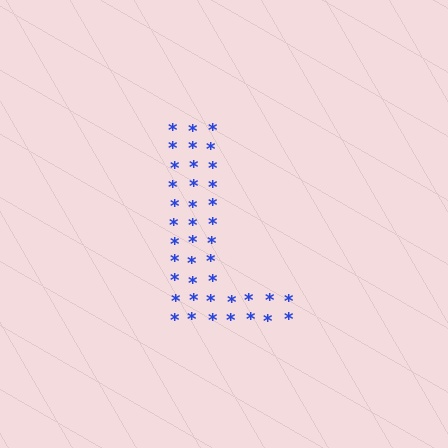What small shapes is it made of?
It is made of small asterisks.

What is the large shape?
The large shape is the letter L.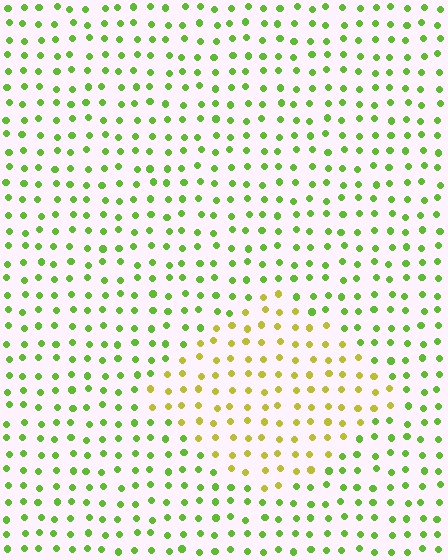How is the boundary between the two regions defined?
The boundary is defined purely by a slight shift in hue (about 42 degrees). Spacing, size, and orientation are identical on both sides.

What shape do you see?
I see a diamond.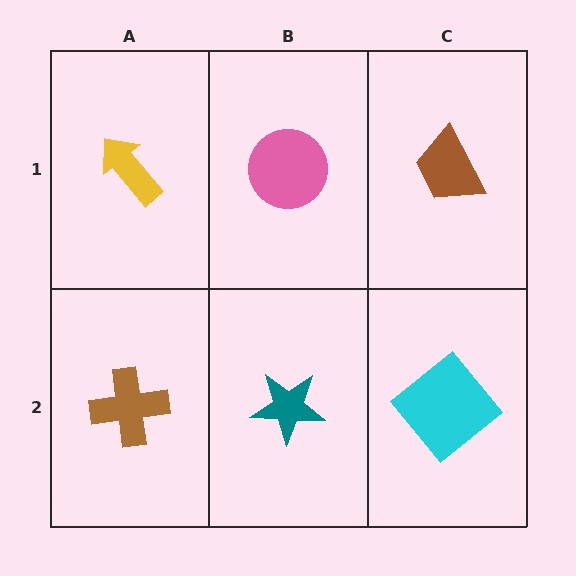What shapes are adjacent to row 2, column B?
A pink circle (row 1, column B), a brown cross (row 2, column A), a cyan diamond (row 2, column C).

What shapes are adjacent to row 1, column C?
A cyan diamond (row 2, column C), a pink circle (row 1, column B).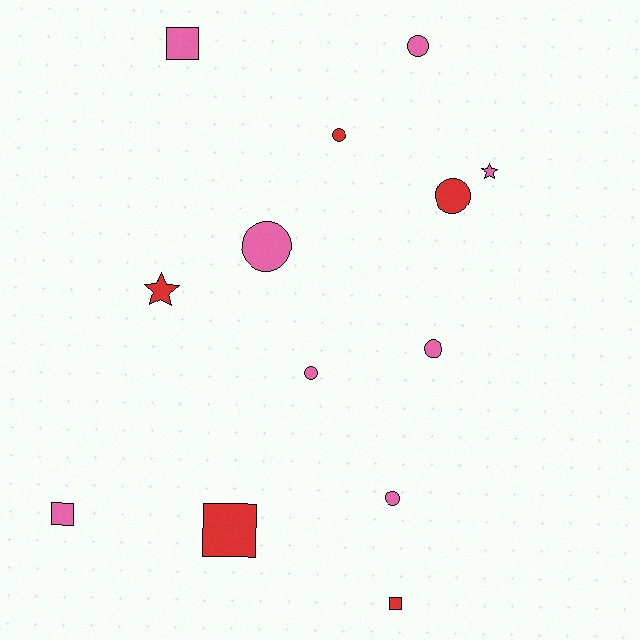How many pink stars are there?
There is 1 pink star.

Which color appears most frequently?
Pink, with 8 objects.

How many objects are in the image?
There are 13 objects.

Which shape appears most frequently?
Circle, with 7 objects.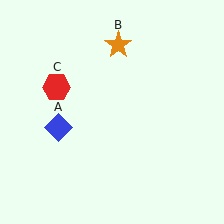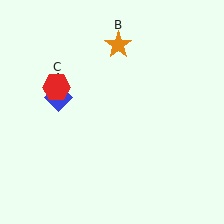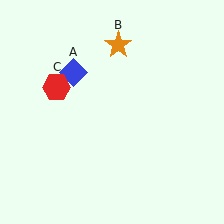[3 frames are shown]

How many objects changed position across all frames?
1 object changed position: blue diamond (object A).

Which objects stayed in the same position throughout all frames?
Orange star (object B) and red hexagon (object C) remained stationary.